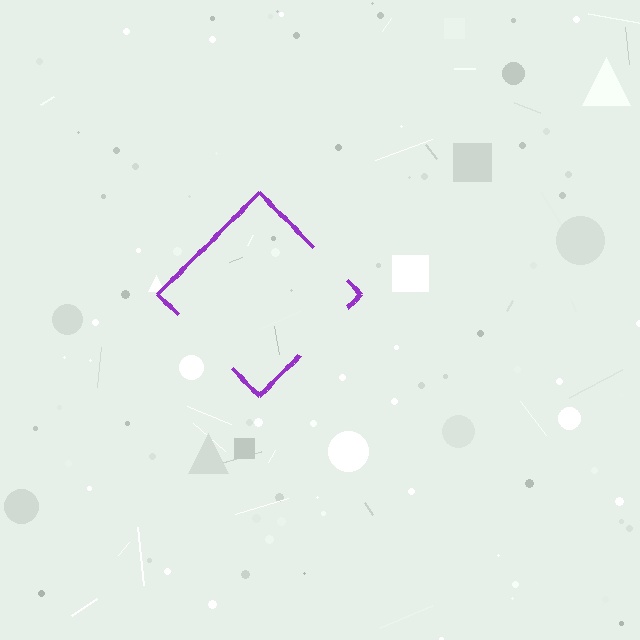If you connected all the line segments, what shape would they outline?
They would outline a diamond.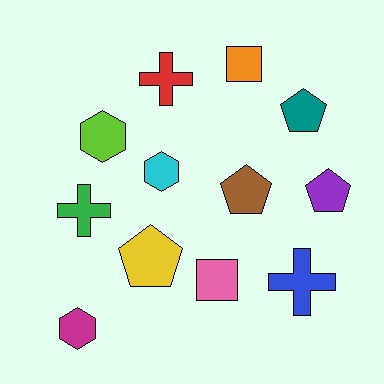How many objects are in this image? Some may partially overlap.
There are 12 objects.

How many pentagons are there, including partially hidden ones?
There are 4 pentagons.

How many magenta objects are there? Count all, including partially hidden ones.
There is 1 magenta object.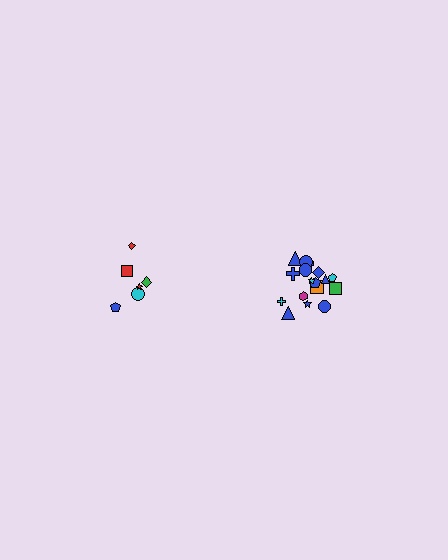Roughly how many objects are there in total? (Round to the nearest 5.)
Roughly 25 objects in total.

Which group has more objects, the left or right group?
The right group.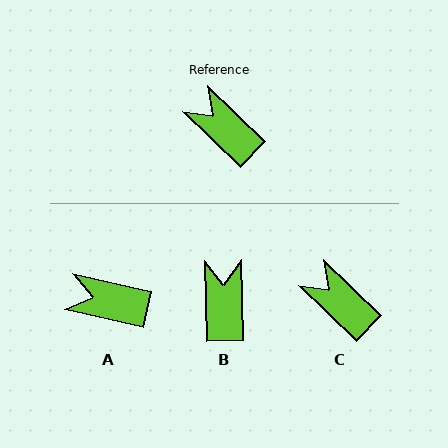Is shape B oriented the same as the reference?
No, it is off by about 45 degrees.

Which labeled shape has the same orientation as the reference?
C.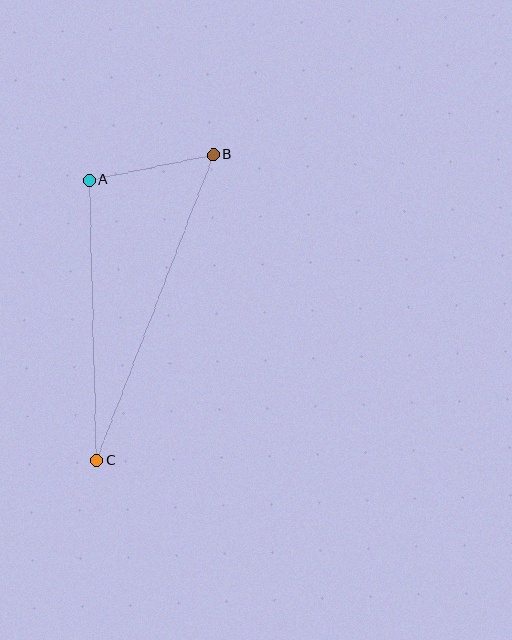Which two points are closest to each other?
Points A and B are closest to each other.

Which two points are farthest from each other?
Points B and C are farthest from each other.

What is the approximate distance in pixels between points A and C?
The distance between A and C is approximately 281 pixels.